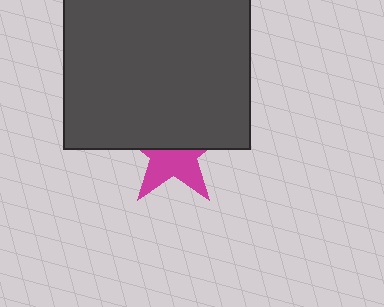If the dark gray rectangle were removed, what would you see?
You would see the complete magenta star.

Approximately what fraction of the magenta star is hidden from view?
Roughly 51% of the magenta star is hidden behind the dark gray rectangle.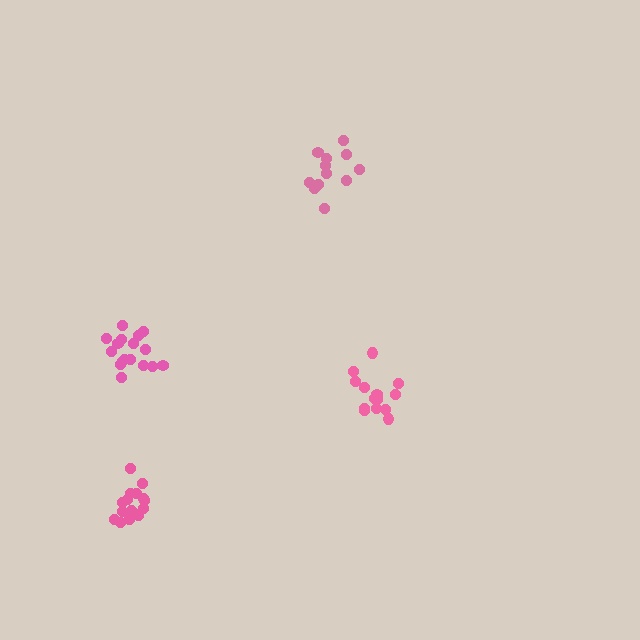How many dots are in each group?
Group 1: 14 dots, Group 2: 16 dots, Group 3: 17 dots, Group 4: 12 dots (59 total).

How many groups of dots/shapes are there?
There are 4 groups.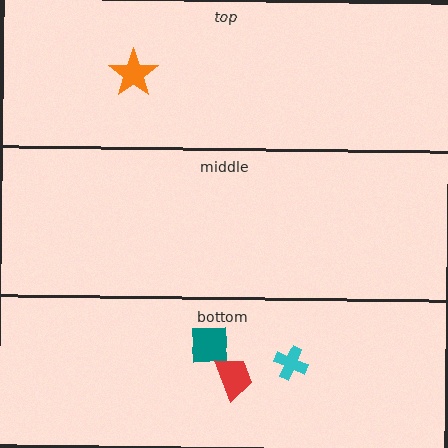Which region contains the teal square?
The bottom region.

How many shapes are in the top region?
1.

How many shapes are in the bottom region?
3.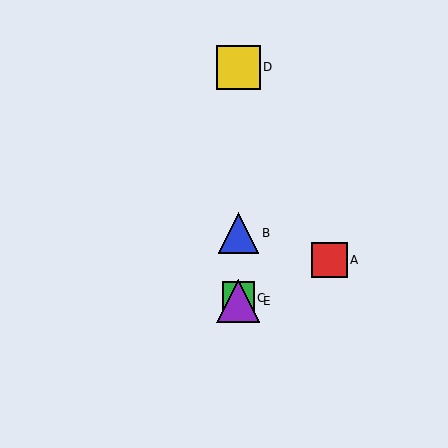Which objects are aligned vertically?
Objects B, C, D, E are aligned vertically.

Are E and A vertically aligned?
No, E is at x≈238 and A is at x≈330.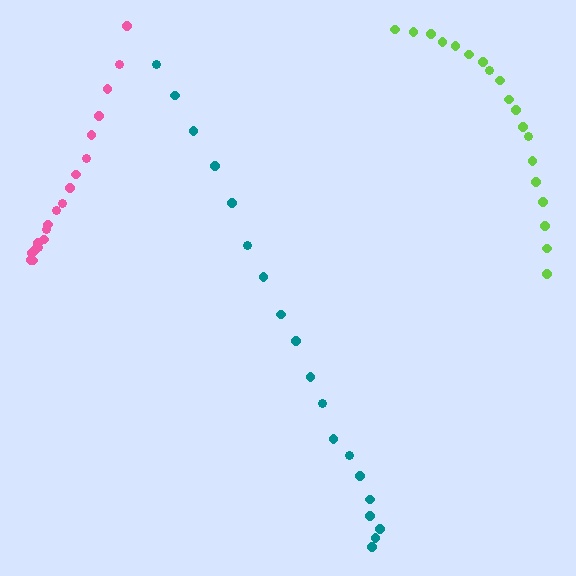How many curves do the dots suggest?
There are 3 distinct paths.